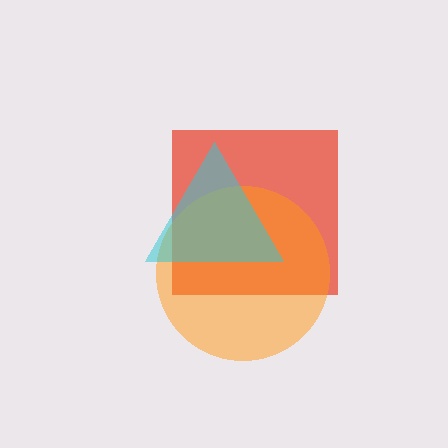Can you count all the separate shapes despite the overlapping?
Yes, there are 3 separate shapes.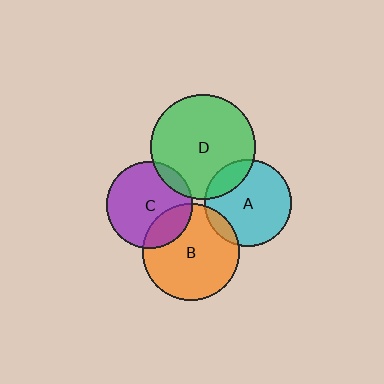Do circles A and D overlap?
Yes.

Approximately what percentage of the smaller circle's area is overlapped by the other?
Approximately 15%.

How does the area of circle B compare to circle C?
Approximately 1.3 times.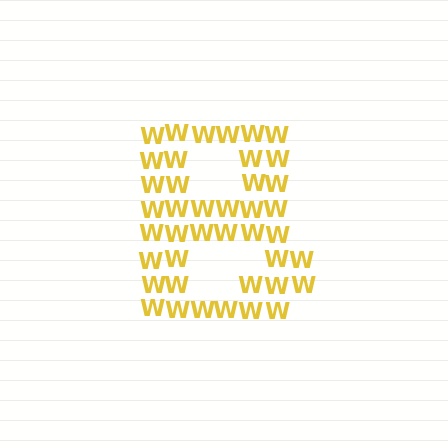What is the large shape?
The large shape is the letter B.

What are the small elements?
The small elements are letter W's.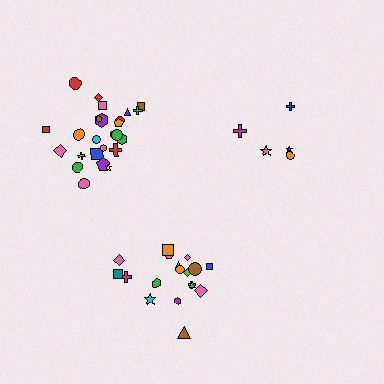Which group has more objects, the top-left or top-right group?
The top-left group.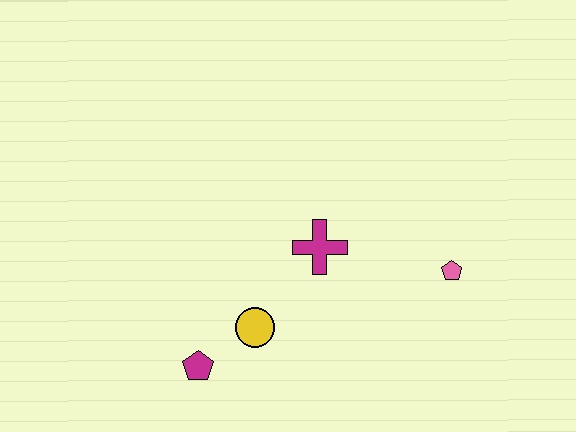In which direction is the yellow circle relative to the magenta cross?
The yellow circle is below the magenta cross.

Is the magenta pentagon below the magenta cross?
Yes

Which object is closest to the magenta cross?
The yellow circle is closest to the magenta cross.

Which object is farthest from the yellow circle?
The pink pentagon is farthest from the yellow circle.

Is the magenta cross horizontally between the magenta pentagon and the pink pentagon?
Yes